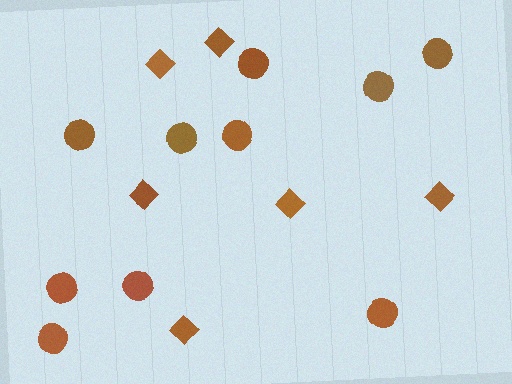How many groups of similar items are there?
There are 2 groups: one group of diamonds (6) and one group of circles (10).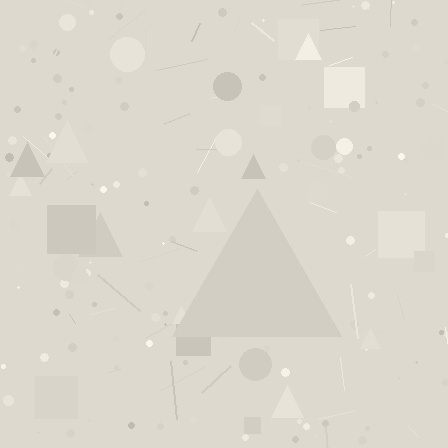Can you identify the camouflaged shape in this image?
The camouflaged shape is a triangle.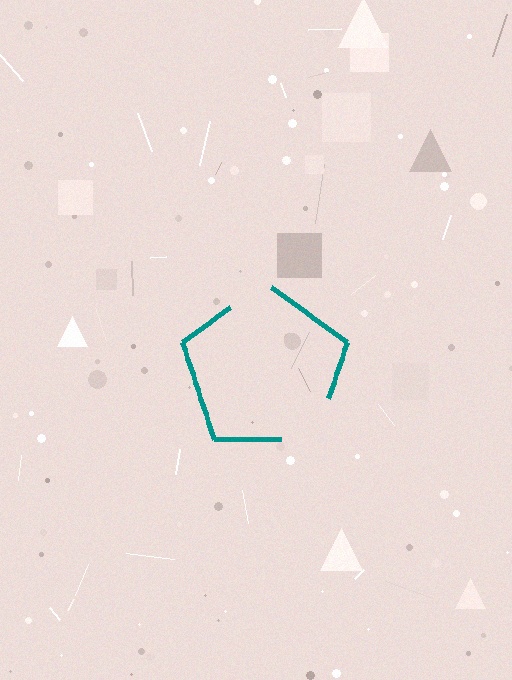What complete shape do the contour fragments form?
The contour fragments form a pentagon.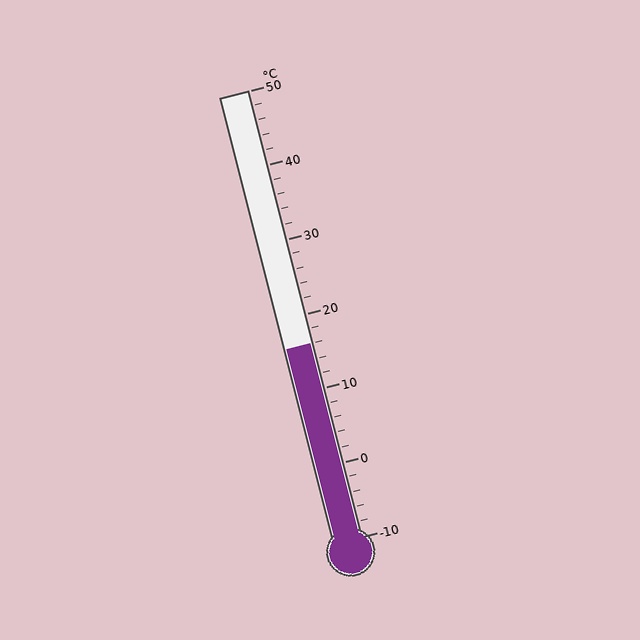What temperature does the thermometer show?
The thermometer shows approximately 16°C.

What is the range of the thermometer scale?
The thermometer scale ranges from -10°C to 50°C.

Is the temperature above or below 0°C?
The temperature is above 0°C.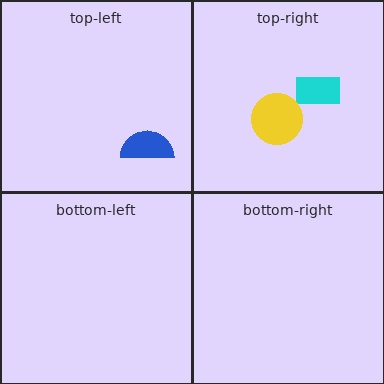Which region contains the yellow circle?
The top-right region.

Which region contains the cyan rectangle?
The top-right region.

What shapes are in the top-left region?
The blue semicircle.